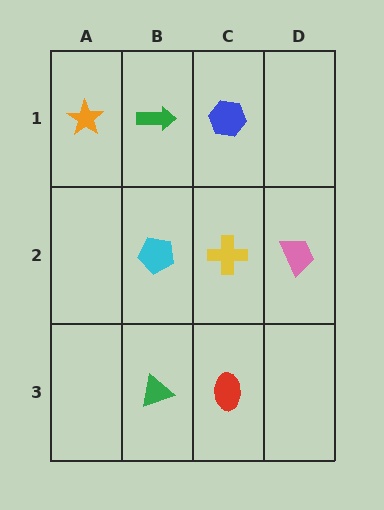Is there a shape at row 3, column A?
No, that cell is empty.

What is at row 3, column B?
A green triangle.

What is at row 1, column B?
A green arrow.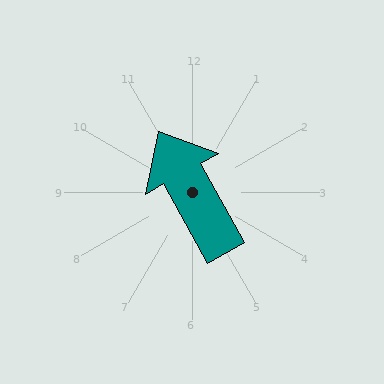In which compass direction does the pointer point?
Northwest.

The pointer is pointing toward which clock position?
Roughly 11 o'clock.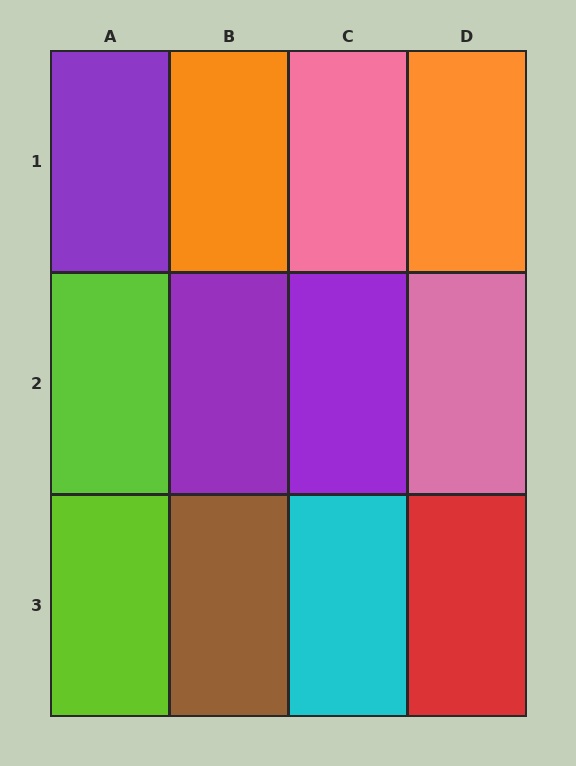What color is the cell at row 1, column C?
Pink.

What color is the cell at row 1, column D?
Orange.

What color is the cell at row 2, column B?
Purple.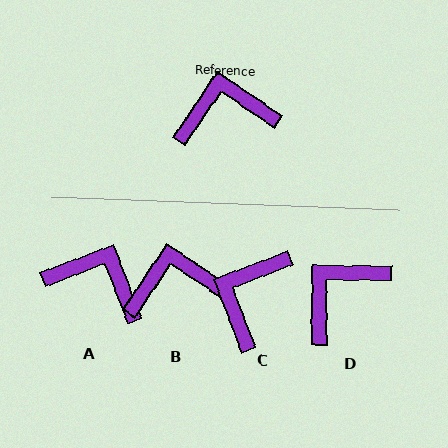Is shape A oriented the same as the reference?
No, it is off by about 36 degrees.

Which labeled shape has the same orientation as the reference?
B.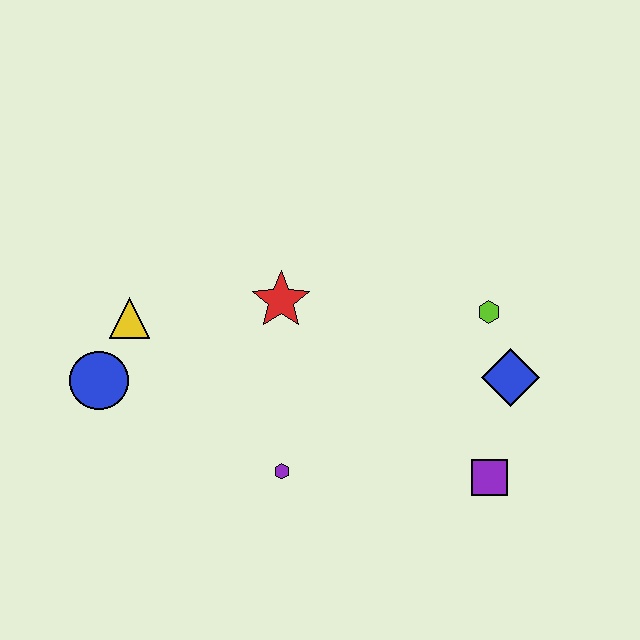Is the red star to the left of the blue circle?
No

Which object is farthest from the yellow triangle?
The purple square is farthest from the yellow triangle.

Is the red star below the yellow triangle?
No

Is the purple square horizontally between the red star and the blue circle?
No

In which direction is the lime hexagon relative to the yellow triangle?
The lime hexagon is to the right of the yellow triangle.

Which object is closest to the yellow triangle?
The blue circle is closest to the yellow triangle.